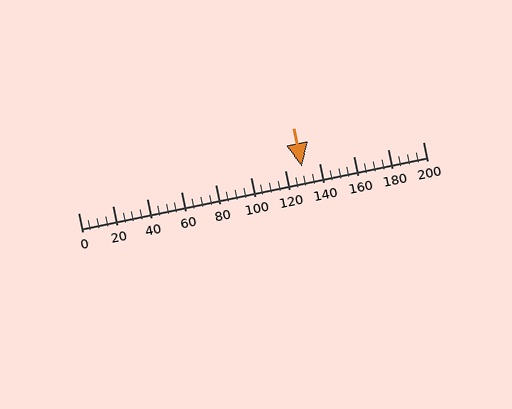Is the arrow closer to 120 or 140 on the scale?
The arrow is closer to 140.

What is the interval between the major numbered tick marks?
The major tick marks are spaced 20 units apart.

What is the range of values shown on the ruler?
The ruler shows values from 0 to 200.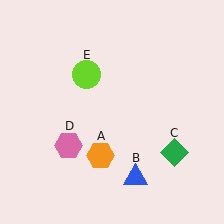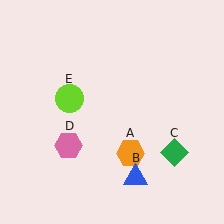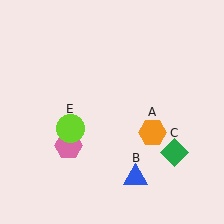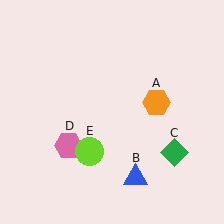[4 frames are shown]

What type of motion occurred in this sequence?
The orange hexagon (object A), lime circle (object E) rotated counterclockwise around the center of the scene.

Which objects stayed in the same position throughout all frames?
Blue triangle (object B) and green diamond (object C) and pink hexagon (object D) remained stationary.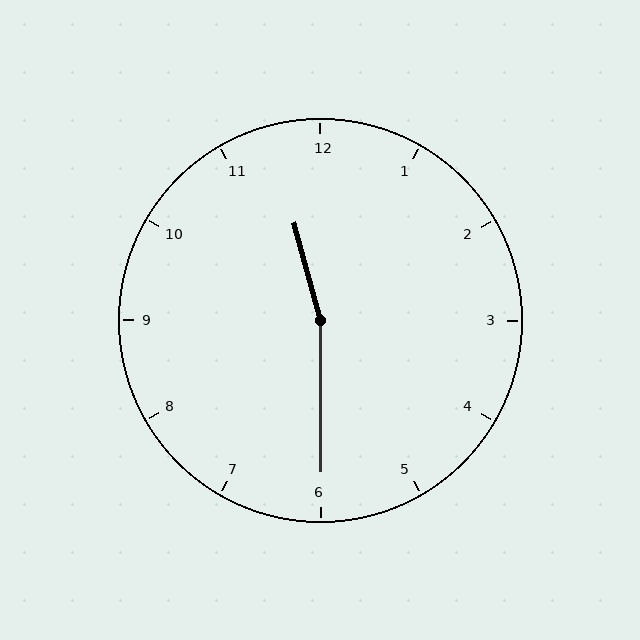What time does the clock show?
11:30.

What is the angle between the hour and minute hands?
Approximately 165 degrees.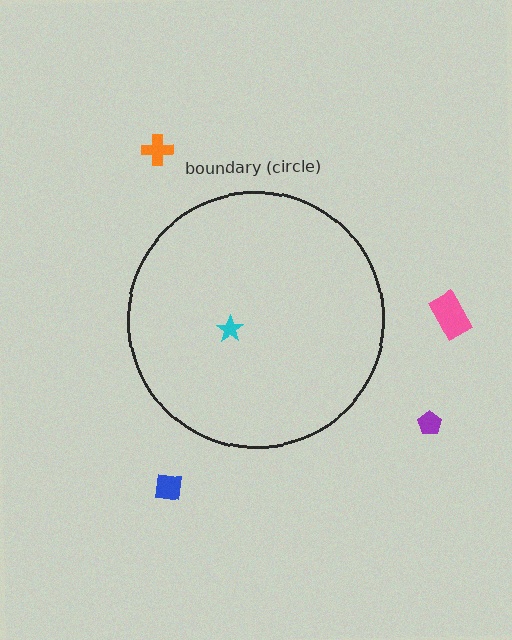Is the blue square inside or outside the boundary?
Outside.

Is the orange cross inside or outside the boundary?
Outside.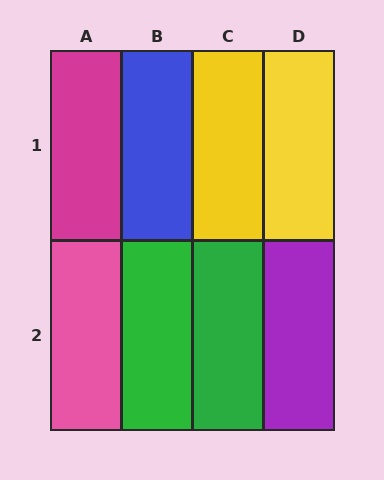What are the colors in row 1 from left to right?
Magenta, blue, yellow, yellow.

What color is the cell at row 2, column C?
Green.